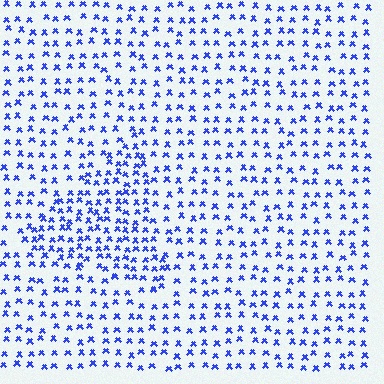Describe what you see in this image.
The image contains small blue elements arranged at two different densities. A triangle-shaped region is visible where the elements are more densely packed than the surrounding area.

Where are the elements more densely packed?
The elements are more densely packed inside the triangle boundary.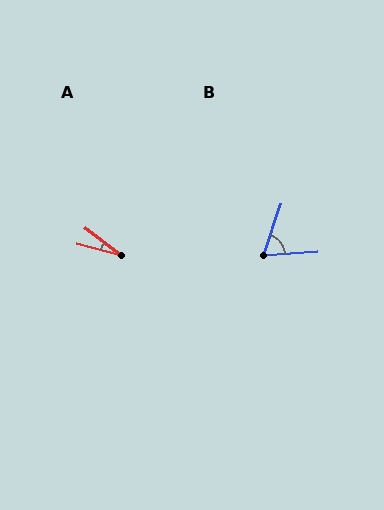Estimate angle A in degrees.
Approximately 22 degrees.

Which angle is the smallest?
A, at approximately 22 degrees.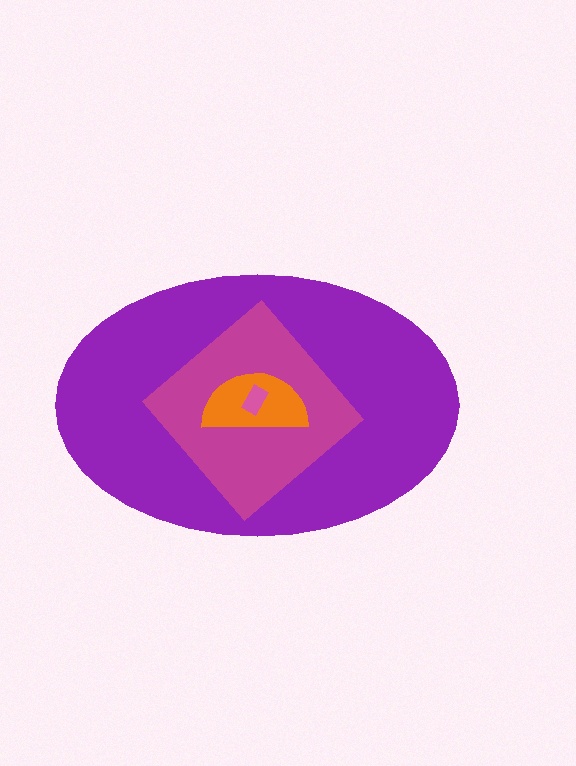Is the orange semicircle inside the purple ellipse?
Yes.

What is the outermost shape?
The purple ellipse.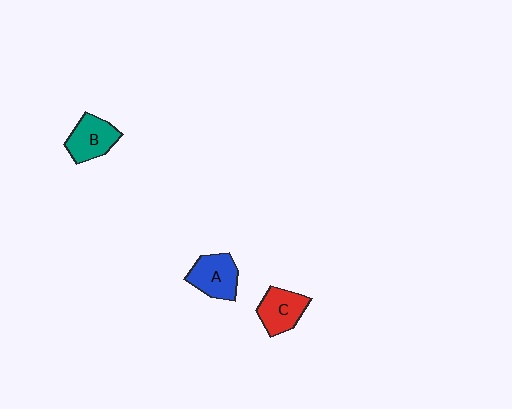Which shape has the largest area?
Shape A (blue).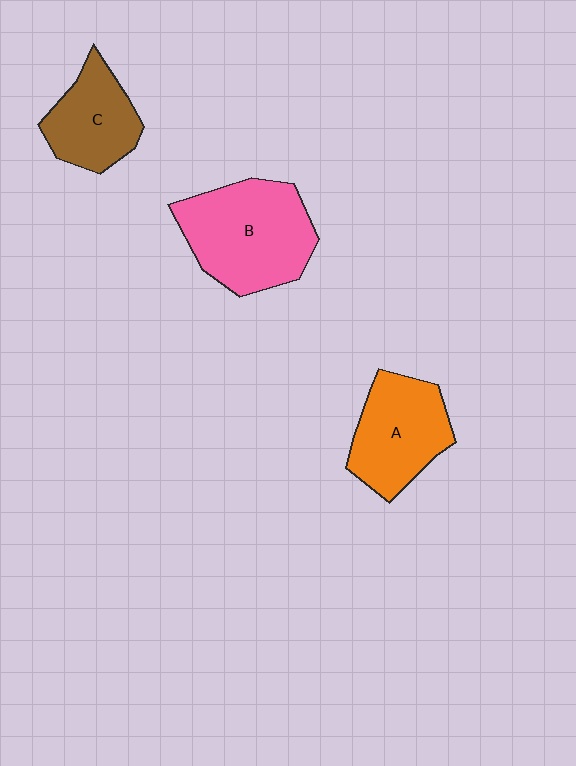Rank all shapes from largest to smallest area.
From largest to smallest: B (pink), A (orange), C (brown).